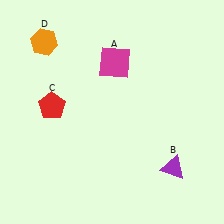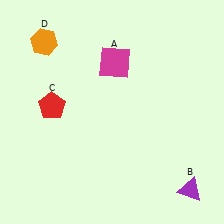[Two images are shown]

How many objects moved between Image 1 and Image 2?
1 object moved between the two images.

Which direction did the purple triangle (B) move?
The purple triangle (B) moved down.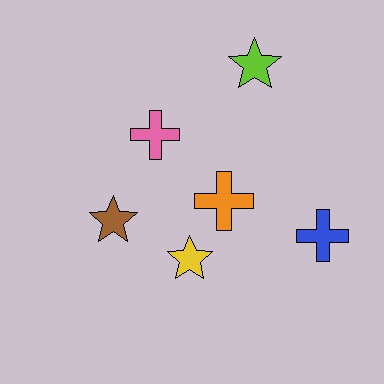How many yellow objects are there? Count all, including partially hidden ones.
There is 1 yellow object.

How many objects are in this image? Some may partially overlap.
There are 6 objects.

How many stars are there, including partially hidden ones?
There are 3 stars.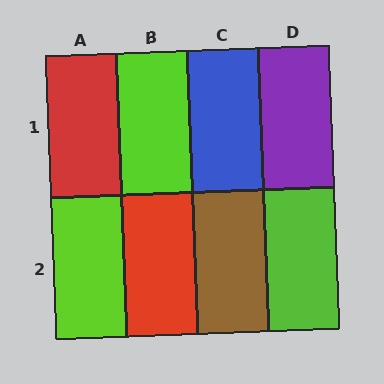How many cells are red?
2 cells are red.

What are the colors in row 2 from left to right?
Lime, red, brown, lime.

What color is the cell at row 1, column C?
Blue.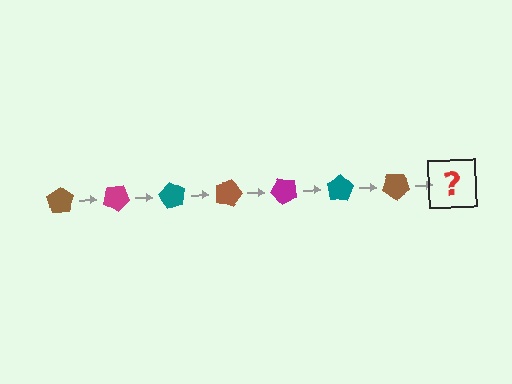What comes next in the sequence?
The next element should be a magenta pentagon, rotated 210 degrees from the start.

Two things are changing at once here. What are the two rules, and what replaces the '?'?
The two rules are that it rotates 30 degrees each step and the color cycles through brown, magenta, and teal. The '?' should be a magenta pentagon, rotated 210 degrees from the start.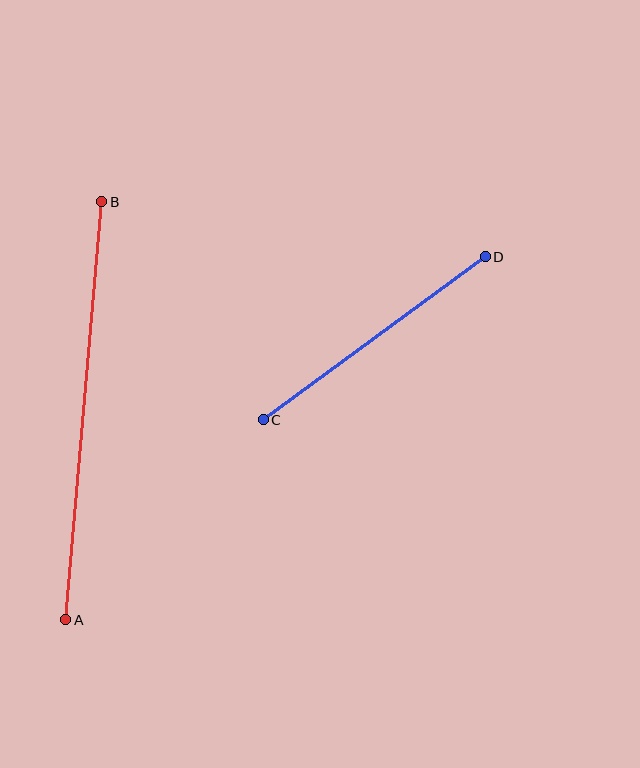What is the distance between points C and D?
The distance is approximately 275 pixels.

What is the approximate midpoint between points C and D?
The midpoint is at approximately (374, 338) pixels.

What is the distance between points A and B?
The distance is approximately 419 pixels.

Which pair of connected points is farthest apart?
Points A and B are farthest apart.